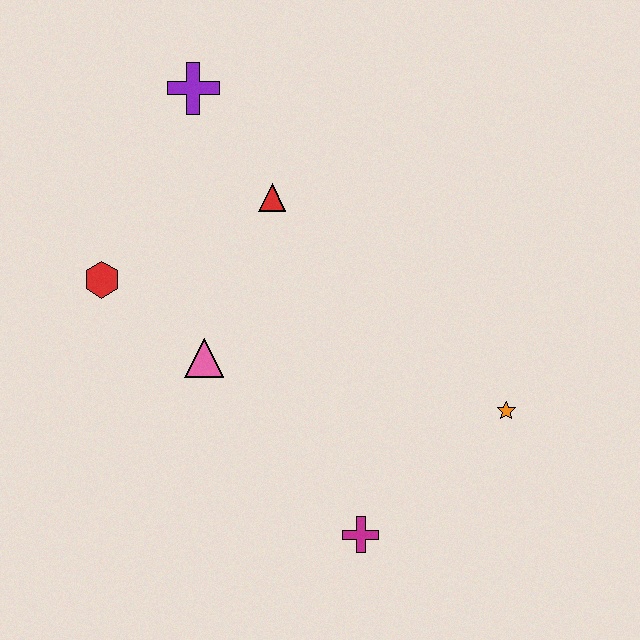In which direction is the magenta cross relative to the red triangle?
The magenta cross is below the red triangle.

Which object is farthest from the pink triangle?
The orange star is farthest from the pink triangle.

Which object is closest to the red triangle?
The purple cross is closest to the red triangle.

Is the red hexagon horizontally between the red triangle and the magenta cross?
No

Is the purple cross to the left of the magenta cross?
Yes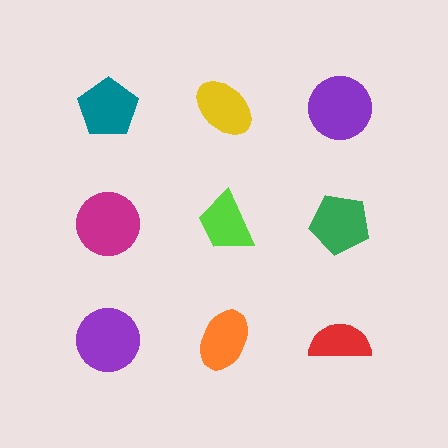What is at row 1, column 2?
A yellow ellipse.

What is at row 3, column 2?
An orange ellipse.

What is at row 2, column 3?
A green pentagon.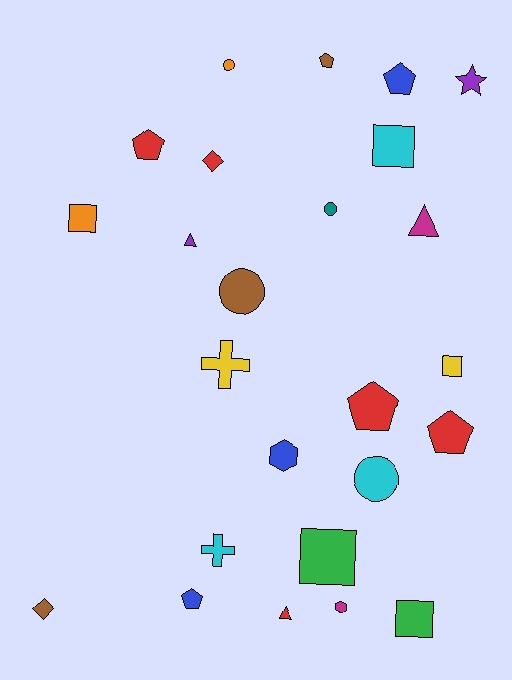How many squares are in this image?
There are 5 squares.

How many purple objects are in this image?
There are 2 purple objects.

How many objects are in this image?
There are 25 objects.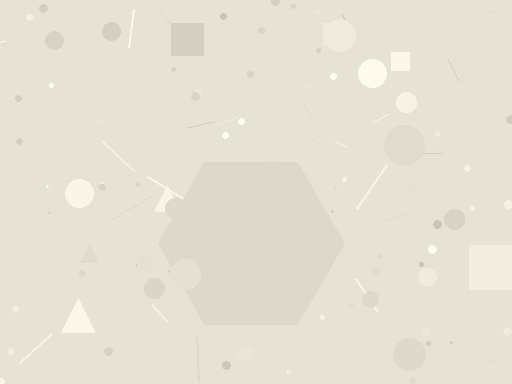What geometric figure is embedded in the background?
A hexagon is embedded in the background.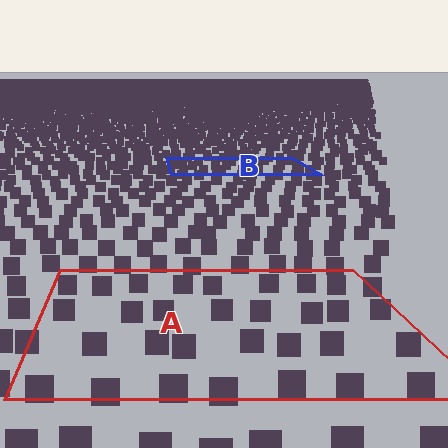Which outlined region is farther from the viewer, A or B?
Region B is farther from the viewer — the texture elements inside it appear smaller and more densely packed.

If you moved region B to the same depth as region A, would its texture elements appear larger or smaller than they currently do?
They would appear larger. At a closer depth, the same texture elements are projected at a bigger on-screen size.